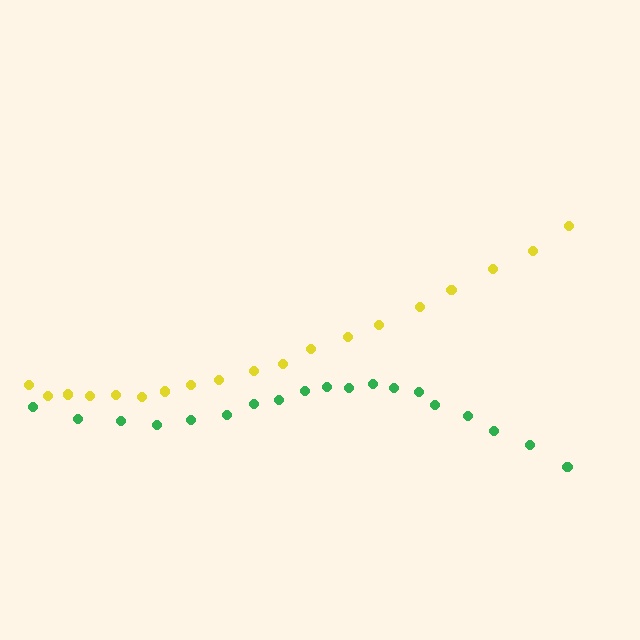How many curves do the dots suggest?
There are 2 distinct paths.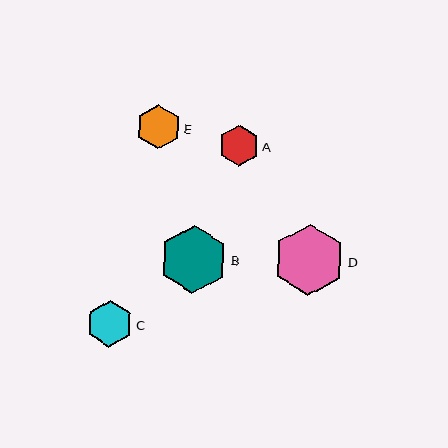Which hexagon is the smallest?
Hexagon A is the smallest with a size of approximately 40 pixels.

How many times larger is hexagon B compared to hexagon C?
Hexagon B is approximately 1.5 times the size of hexagon C.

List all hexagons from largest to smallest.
From largest to smallest: D, B, C, E, A.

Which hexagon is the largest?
Hexagon D is the largest with a size of approximately 71 pixels.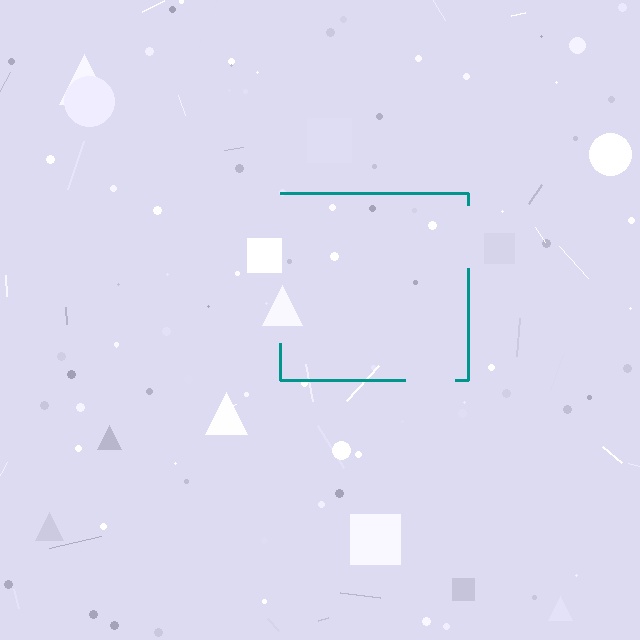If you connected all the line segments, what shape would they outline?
They would outline a square.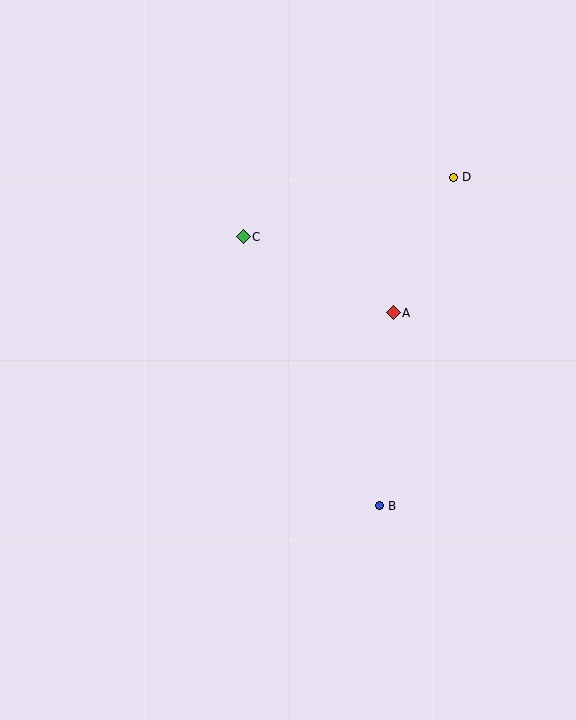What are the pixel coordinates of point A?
Point A is at (393, 313).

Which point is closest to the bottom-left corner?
Point B is closest to the bottom-left corner.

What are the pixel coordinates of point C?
Point C is at (243, 237).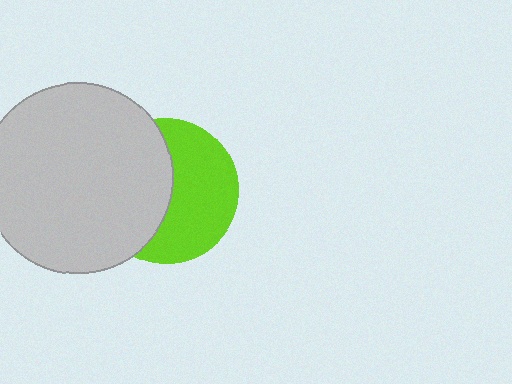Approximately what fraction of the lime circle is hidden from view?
Roughly 47% of the lime circle is hidden behind the light gray circle.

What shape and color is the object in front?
The object in front is a light gray circle.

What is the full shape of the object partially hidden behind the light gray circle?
The partially hidden object is a lime circle.